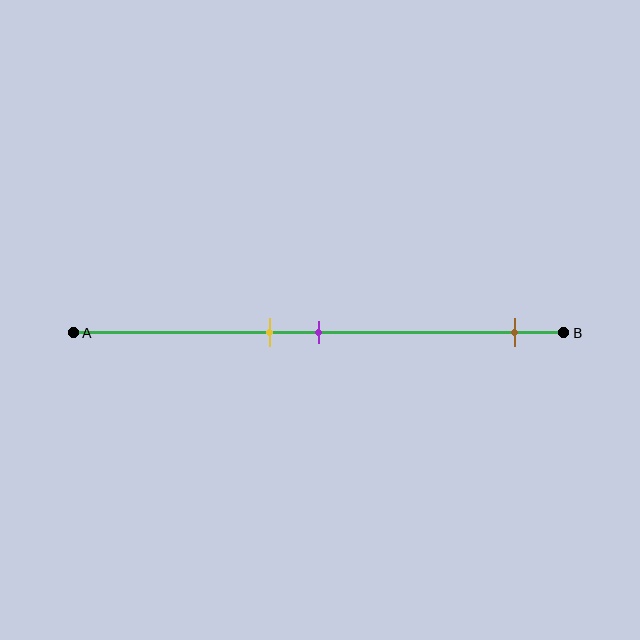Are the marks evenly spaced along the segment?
No, the marks are not evenly spaced.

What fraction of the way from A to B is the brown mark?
The brown mark is approximately 90% (0.9) of the way from A to B.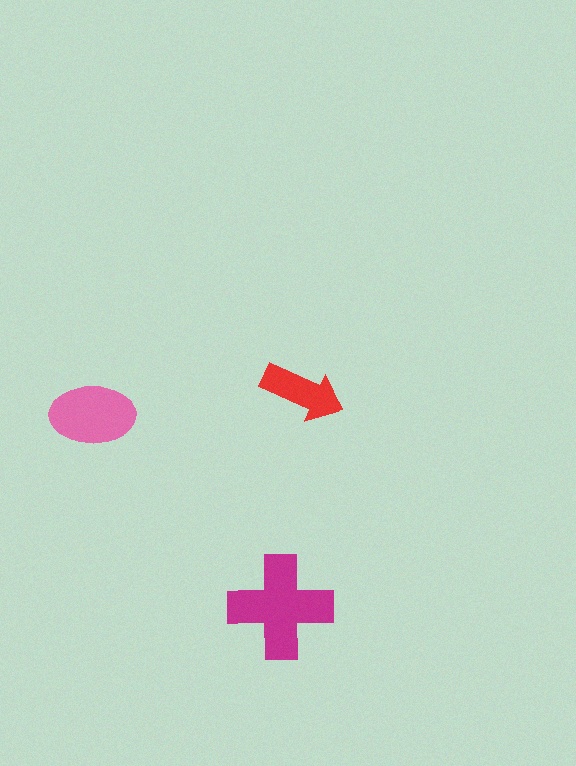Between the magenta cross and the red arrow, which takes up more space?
The magenta cross.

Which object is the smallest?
The red arrow.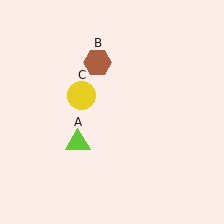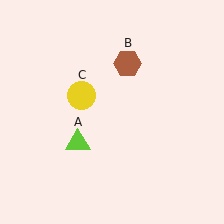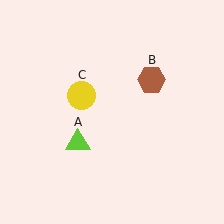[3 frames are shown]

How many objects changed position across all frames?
1 object changed position: brown hexagon (object B).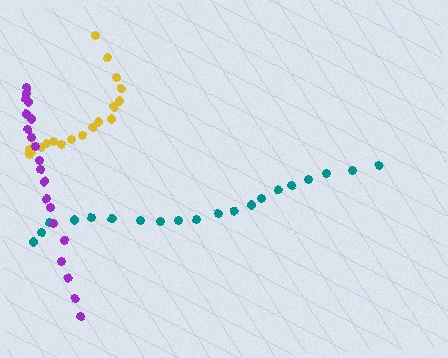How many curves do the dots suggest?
There are 3 distinct paths.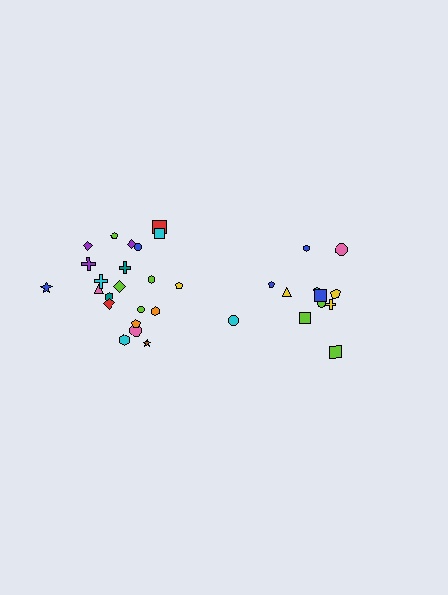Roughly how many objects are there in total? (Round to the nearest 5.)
Roughly 35 objects in total.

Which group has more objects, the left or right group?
The left group.